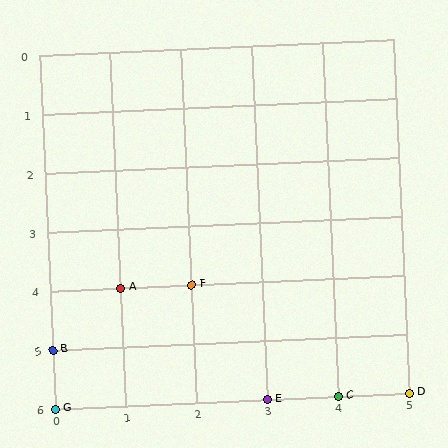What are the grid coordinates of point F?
Point F is at grid coordinates (2, 4).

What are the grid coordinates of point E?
Point E is at grid coordinates (3, 6).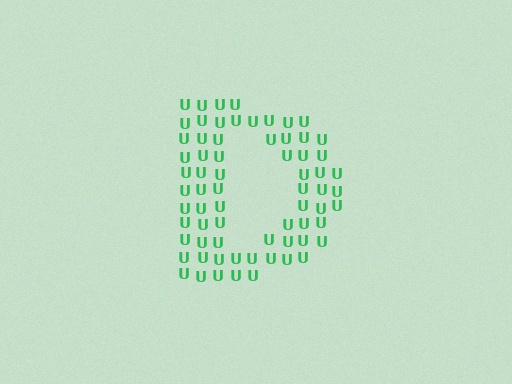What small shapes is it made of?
It is made of small letter U's.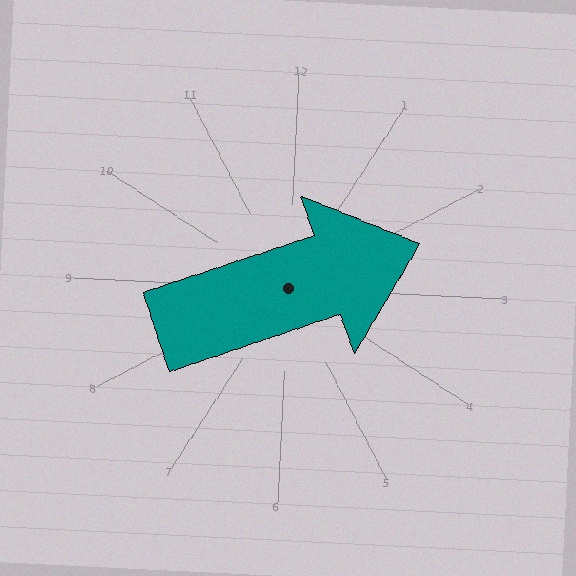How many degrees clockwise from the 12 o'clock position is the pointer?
Approximately 69 degrees.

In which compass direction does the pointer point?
East.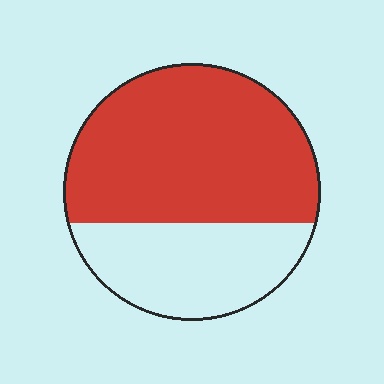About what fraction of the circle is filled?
About two thirds (2/3).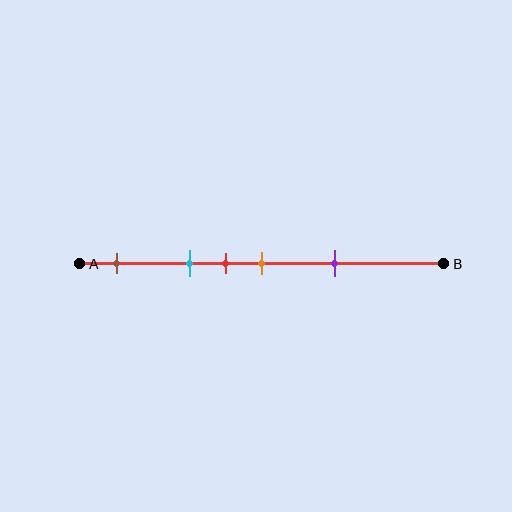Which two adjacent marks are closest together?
The red and orange marks are the closest adjacent pair.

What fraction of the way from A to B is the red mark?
The red mark is approximately 40% (0.4) of the way from A to B.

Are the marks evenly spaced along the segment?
No, the marks are not evenly spaced.